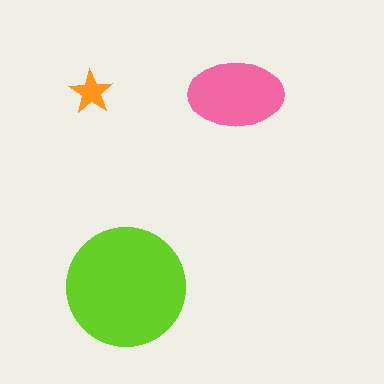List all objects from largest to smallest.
The lime circle, the pink ellipse, the orange star.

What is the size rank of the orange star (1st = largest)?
3rd.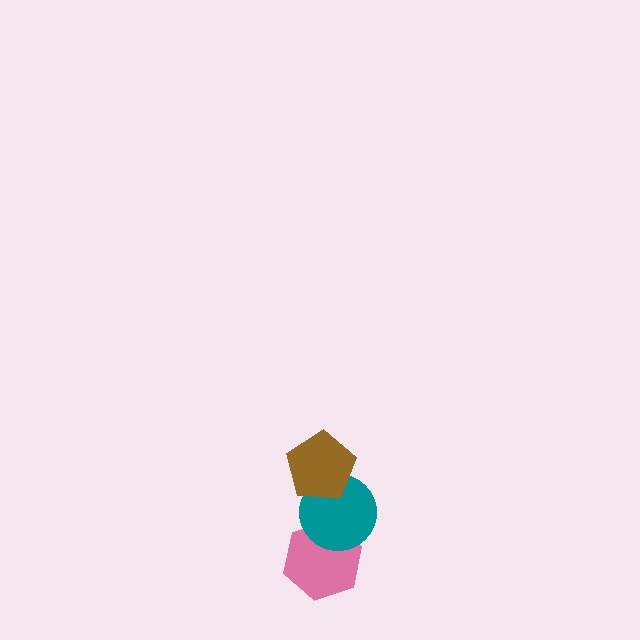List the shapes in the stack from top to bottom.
From top to bottom: the brown pentagon, the teal circle, the pink hexagon.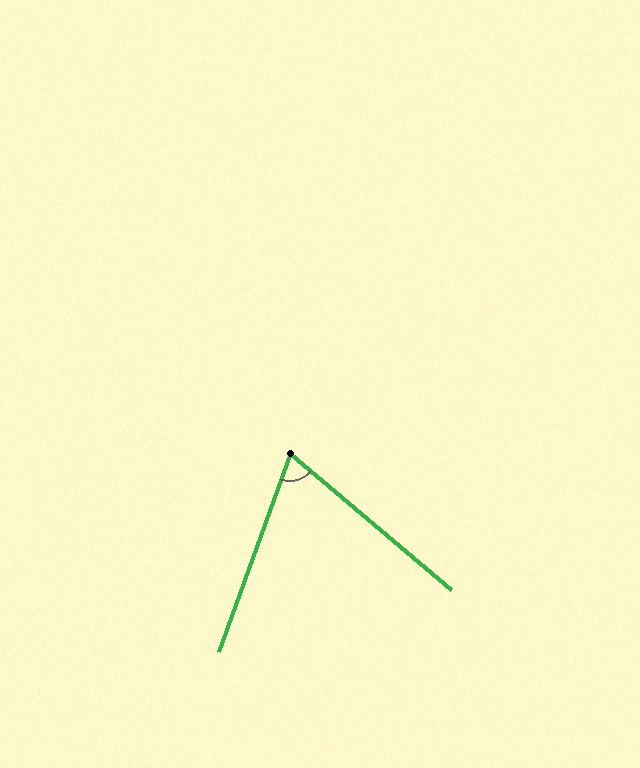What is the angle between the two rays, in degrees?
Approximately 70 degrees.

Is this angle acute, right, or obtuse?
It is acute.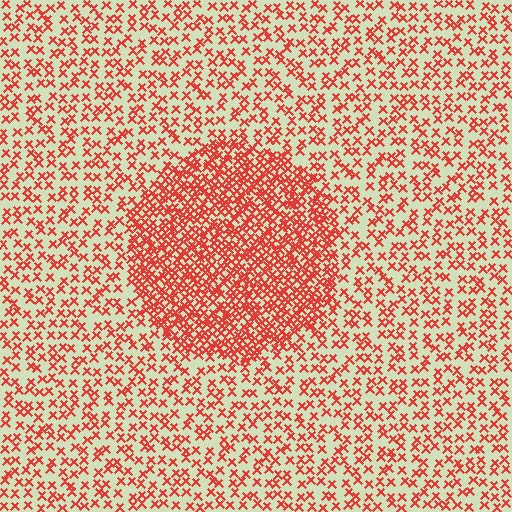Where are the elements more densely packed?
The elements are more densely packed inside the circle boundary.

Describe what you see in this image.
The image contains small red elements arranged at two different densities. A circle-shaped region is visible where the elements are more densely packed than the surrounding area.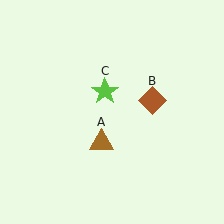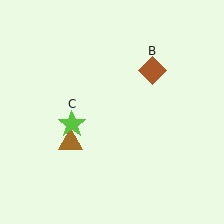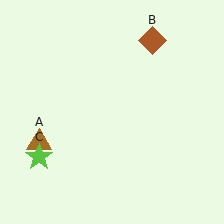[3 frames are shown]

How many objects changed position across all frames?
3 objects changed position: brown triangle (object A), brown diamond (object B), lime star (object C).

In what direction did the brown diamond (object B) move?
The brown diamond (object B) moved up.